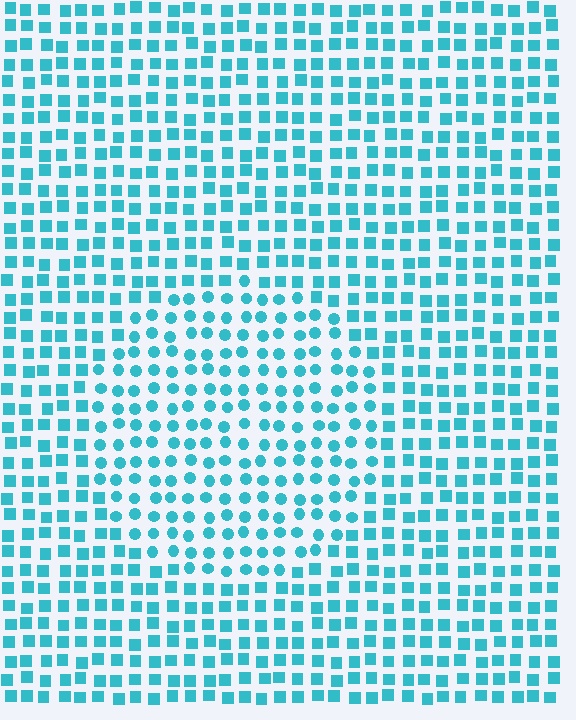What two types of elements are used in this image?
The image uses circles inside the circle region and squares outside it.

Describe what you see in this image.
The image is filled with small cyan elements arranged in a uniform grid. A circle-shaped region contains circles, while the surrounding area contains squares. The boundary is defined purely by the change in element shape.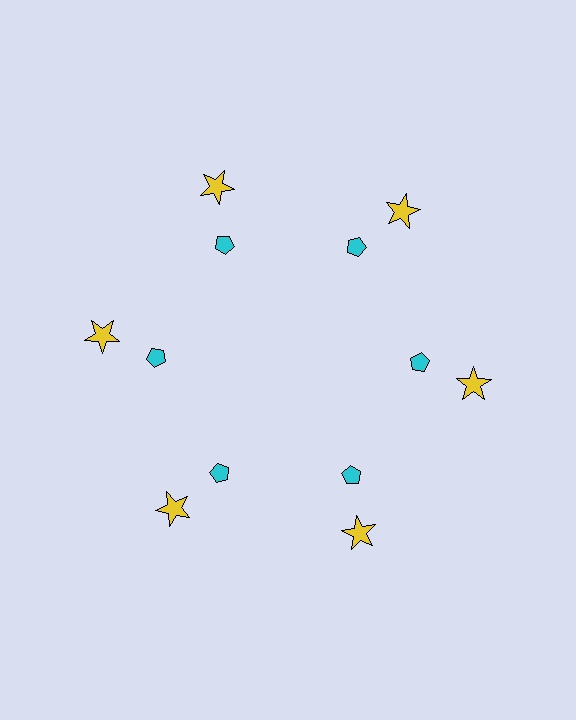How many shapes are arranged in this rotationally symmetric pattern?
There are 12 shapes, arranged in 6 groups of 2.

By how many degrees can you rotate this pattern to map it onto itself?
The pattern maps onto itself every 60 degrees of rotation.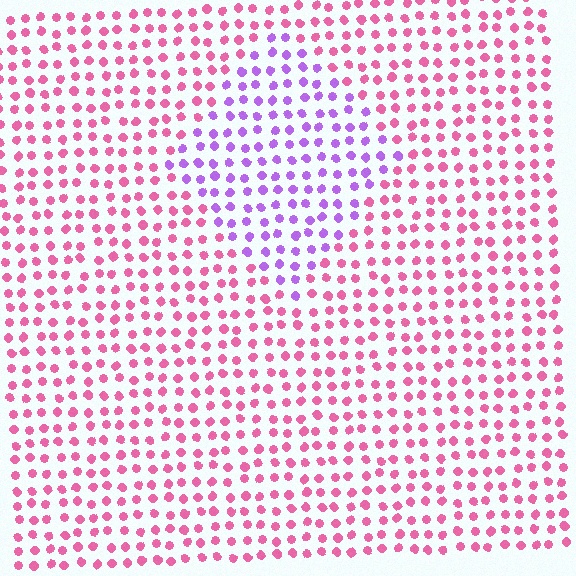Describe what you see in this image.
The image is filled with small pink elements in a uniform arrangement. A diamond-shaped region is visible where the elements are tinted to a slightly different hue, forming a subtle color boundary.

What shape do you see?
I see a diamond.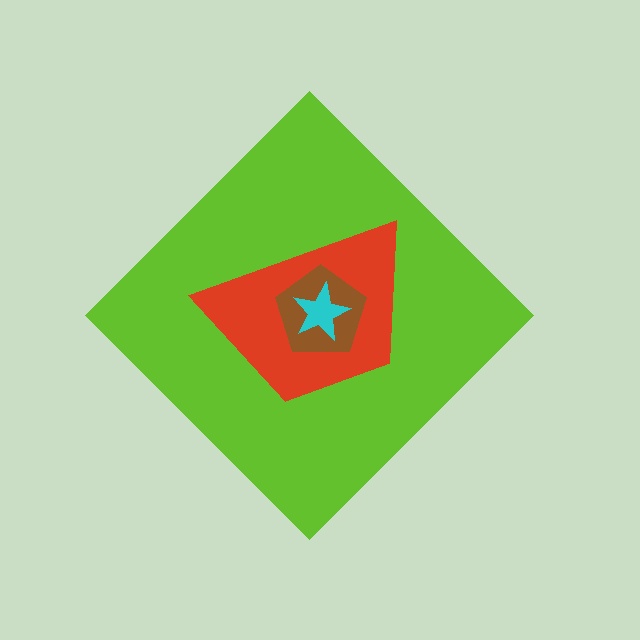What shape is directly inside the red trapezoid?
The brown pentagon.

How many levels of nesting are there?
4.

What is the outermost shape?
The lime diamond.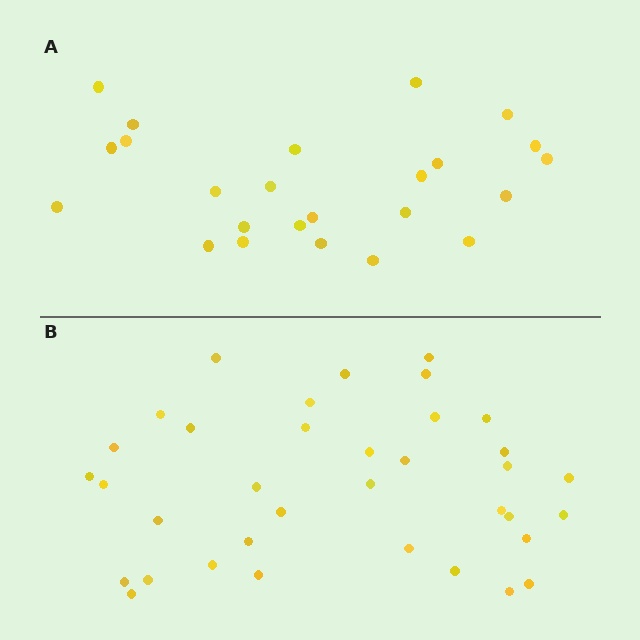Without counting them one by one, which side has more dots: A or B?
Region B (the bottom region) has more dots.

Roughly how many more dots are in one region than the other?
Region B has roughly 12 or so more dots than region A.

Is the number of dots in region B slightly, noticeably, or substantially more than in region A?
Region B has substantially more. The ratio is roughly 1.5 to 1.